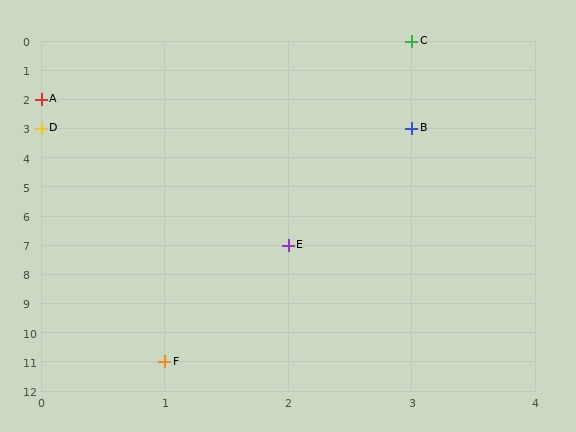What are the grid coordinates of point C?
Point C is at grid coordinates (3, 0).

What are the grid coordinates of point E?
Point E is at grid coordinates (2, 7).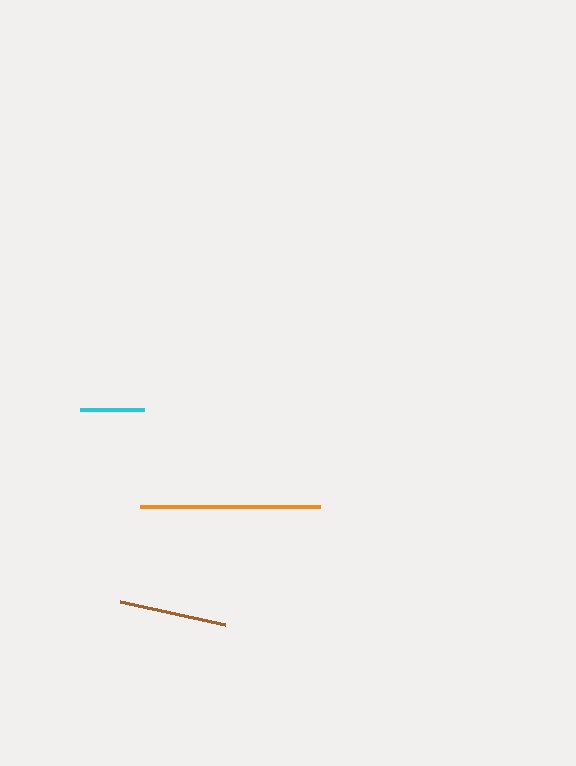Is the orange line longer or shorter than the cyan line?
The orange line is longer than the cyan line.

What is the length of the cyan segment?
The cyan segment is approximately 63 pixels long.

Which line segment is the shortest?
The cyan line is the shortest at approximately 63 pixels.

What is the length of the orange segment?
The orange segment is approximately 180 pixels long.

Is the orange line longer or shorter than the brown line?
The orange line is longer than the brown line.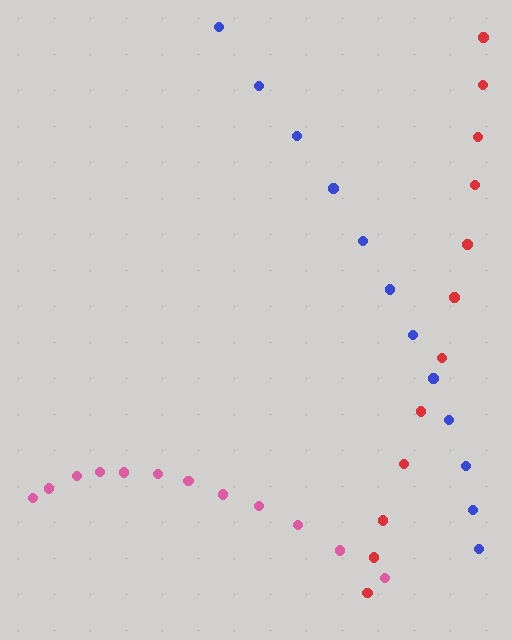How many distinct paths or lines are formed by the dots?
There are 3 distinct paths.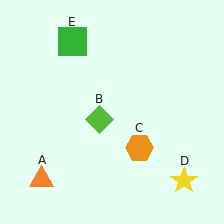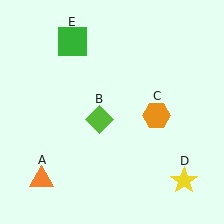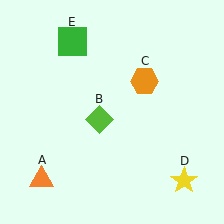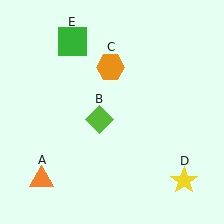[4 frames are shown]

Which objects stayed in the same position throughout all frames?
Orange triangle (object A) and lime diamond (object B) and yellow star (object D) and green square (object E) remained stationary.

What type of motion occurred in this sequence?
The orange hexagon (object C) rotated counterclockwise around the center of the scene.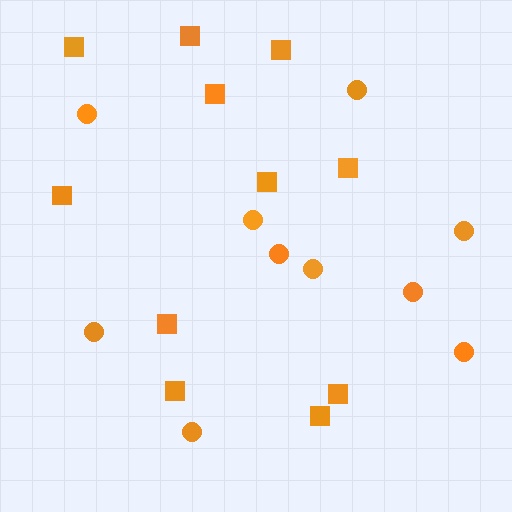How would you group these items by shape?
There are 2 groups: one group of squares (11) and one group of circles (10).